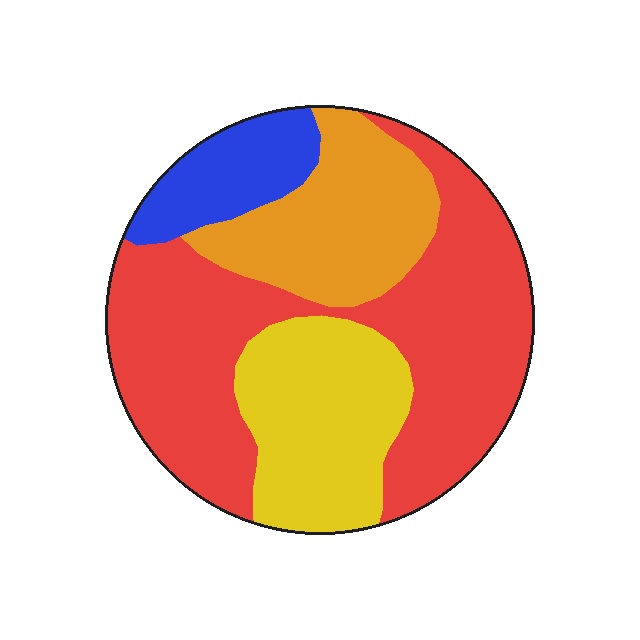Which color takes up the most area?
Red, at roughly 50%.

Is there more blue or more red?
Red.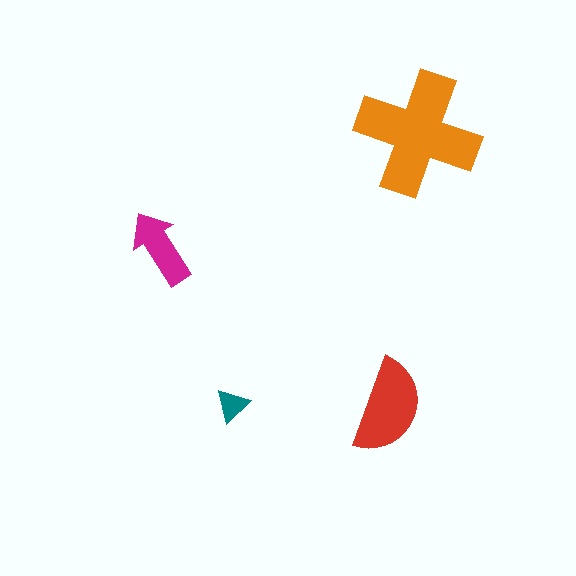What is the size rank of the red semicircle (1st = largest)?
2nd.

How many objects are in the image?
There are 4 objects in the image.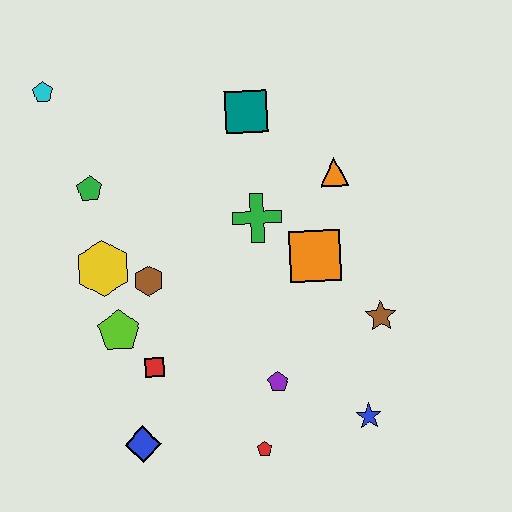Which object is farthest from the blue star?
The cyan pentagon is farthest from the blue star.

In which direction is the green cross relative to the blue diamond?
The green cross is above the blue diamond.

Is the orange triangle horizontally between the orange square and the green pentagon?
No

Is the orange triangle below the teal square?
Yes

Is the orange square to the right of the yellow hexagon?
Yes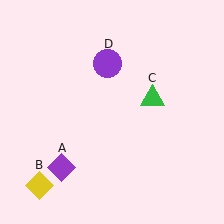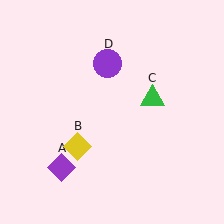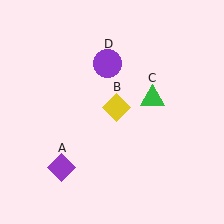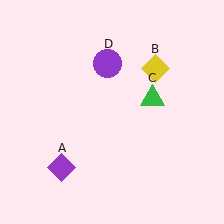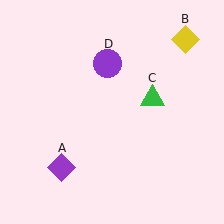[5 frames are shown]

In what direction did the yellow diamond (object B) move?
The yellow diamond (object B) moved up and to the right.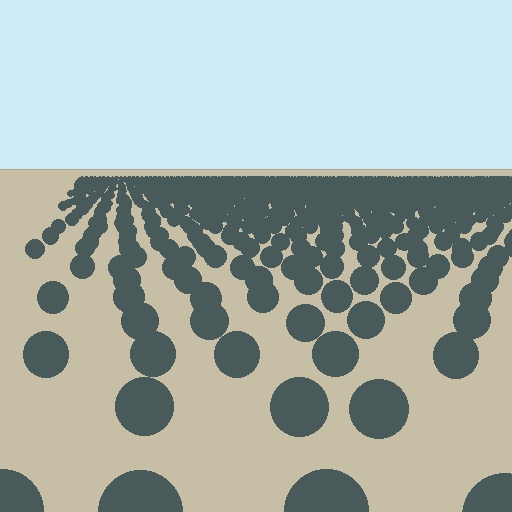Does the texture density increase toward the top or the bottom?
Density increases toward the top.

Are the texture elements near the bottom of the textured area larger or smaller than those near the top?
Larger. Near the bottom, elements are closer to the viewer and appear at a bigger on-screen size.